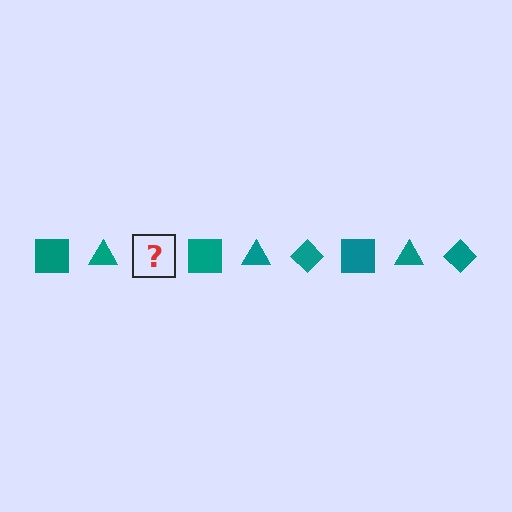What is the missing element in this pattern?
The missing element is a teal diamond.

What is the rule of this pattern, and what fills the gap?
The rule is that the pattern cycles through square, triangle, diamond shapes in teal. The gap should be filled with a teal diamond.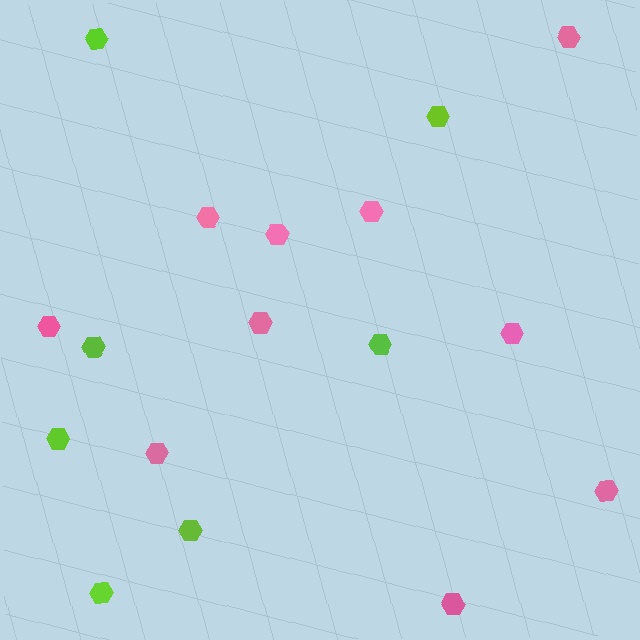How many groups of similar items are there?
There are 2 groups: one group of pink hexagons (10) and one group of lime hexagons (7).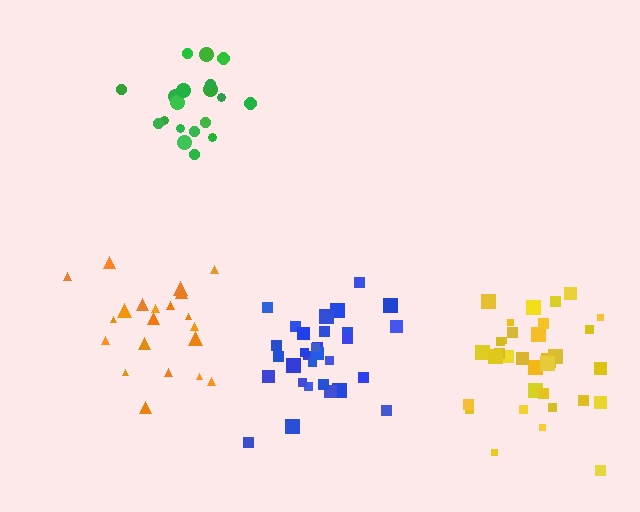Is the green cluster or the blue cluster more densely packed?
Blue.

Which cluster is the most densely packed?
Blue.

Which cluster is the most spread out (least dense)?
Orange.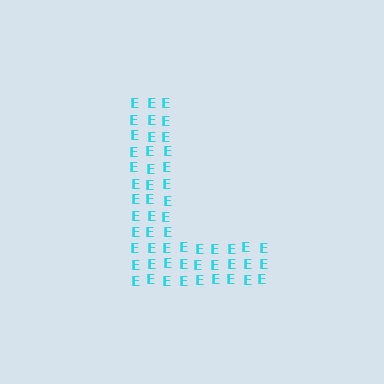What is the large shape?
The large shape is the letter L.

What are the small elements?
The small elements are letter E's.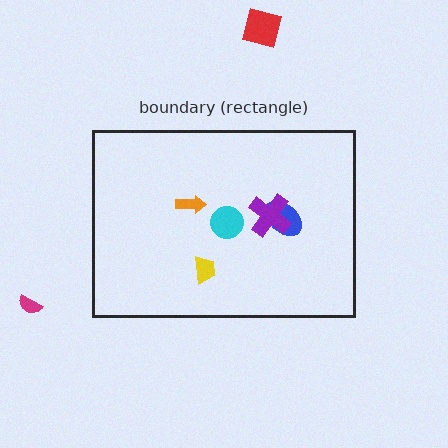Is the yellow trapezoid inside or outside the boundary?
Inside.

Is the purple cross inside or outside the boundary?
Inside.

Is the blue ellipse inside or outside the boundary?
Inside.